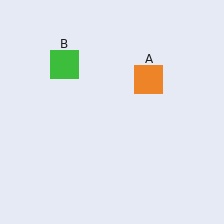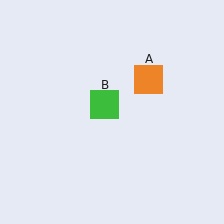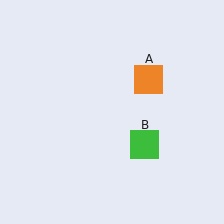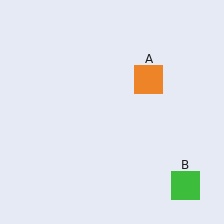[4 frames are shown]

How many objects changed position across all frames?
1 object changed position: green square (object B).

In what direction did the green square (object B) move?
The green square (object B) moved down and to the right.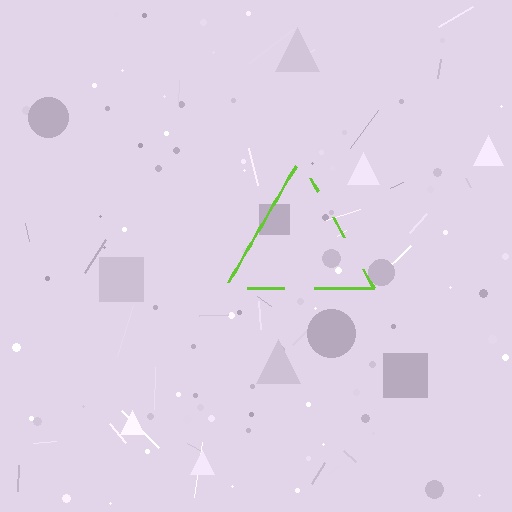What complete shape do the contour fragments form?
The contour fragments form a triangle.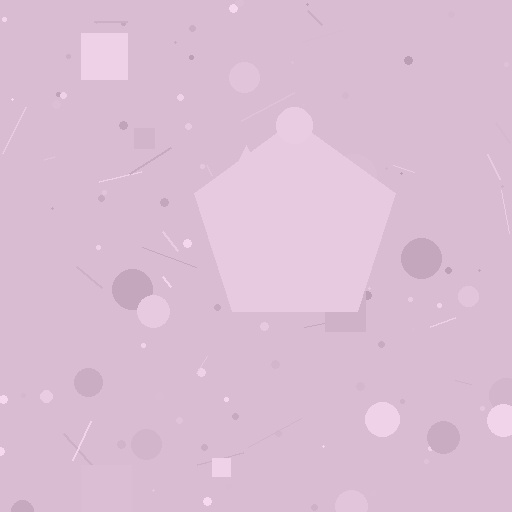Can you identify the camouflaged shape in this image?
The camouflaged shape is a pentagon.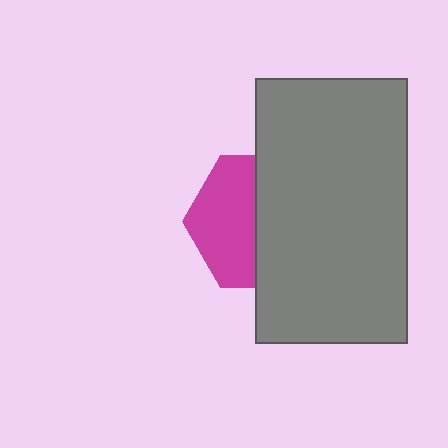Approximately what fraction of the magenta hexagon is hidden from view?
Roughly 53% of the magenta hexagon is hidden behind the gray rectangle.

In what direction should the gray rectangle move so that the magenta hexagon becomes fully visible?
The gray rectangle should move right. That is the shortest direction to clear the overlap and leave the magenta hexagon fully visible.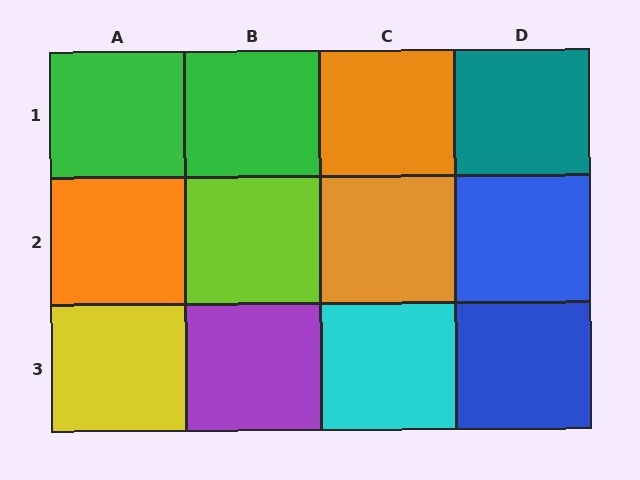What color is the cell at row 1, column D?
Teal.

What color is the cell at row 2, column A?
Orange.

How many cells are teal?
1 cell is teal.